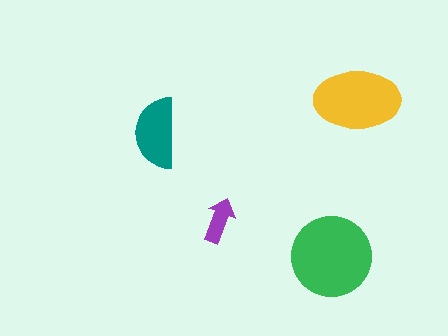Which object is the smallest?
The purple arrow.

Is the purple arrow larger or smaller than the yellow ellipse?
Smaller.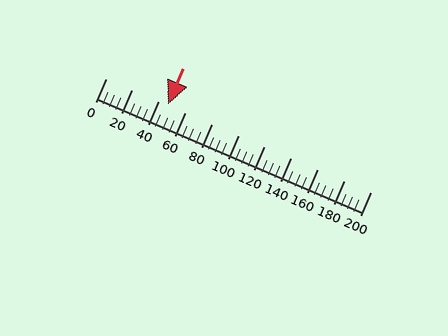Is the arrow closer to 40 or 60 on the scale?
The arrow is closer to 40.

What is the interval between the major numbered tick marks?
The major tick marks are spaced 20 units apart.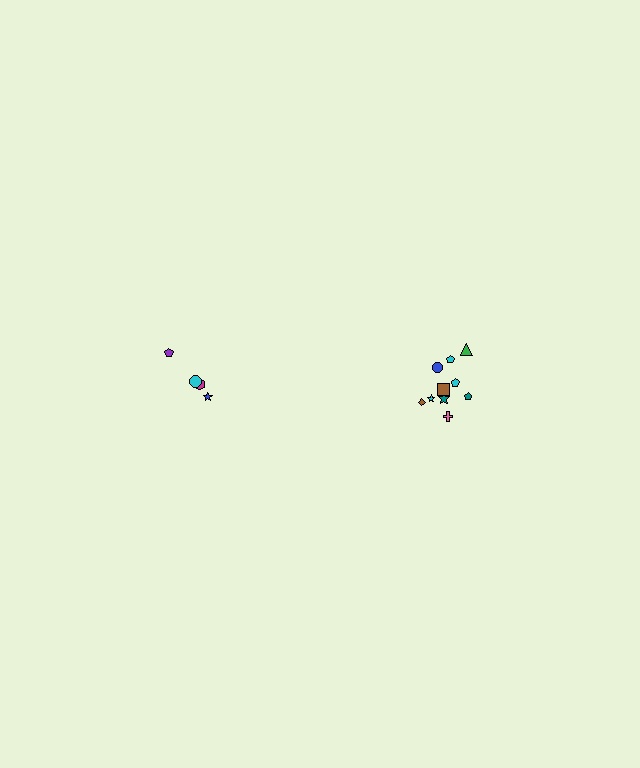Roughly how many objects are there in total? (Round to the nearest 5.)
Roughly 15 objects in total.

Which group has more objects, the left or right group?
The right group.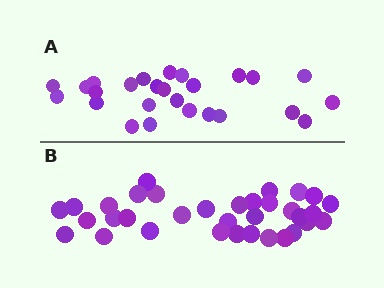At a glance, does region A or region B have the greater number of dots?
Region B (the bottom region) has more dots.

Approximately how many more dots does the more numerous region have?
Region B has roughly 8 or so more dots than region A.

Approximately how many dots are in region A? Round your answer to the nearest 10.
About 30 dots. (The exact count is 26, which rounds to 30.)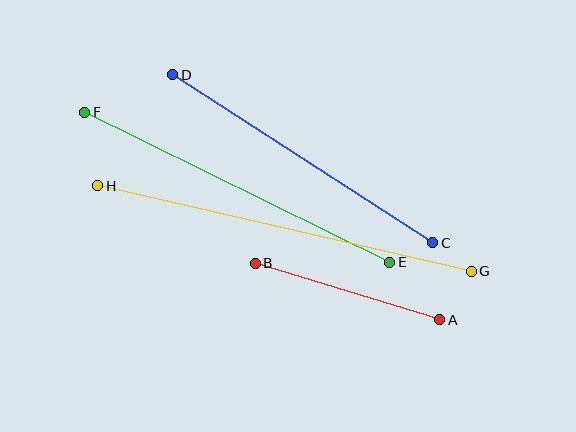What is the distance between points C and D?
The distance is approximately 310 pixels.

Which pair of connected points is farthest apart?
Points G and H are farthest apart.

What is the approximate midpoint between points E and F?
The midpoint is at approximately (237, 187) pixels.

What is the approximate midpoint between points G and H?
The midpoint is at approximately (284, 229) pixels.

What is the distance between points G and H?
The distance is approximately 384 pixels.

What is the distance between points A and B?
The distance is approximately 193 pixels.